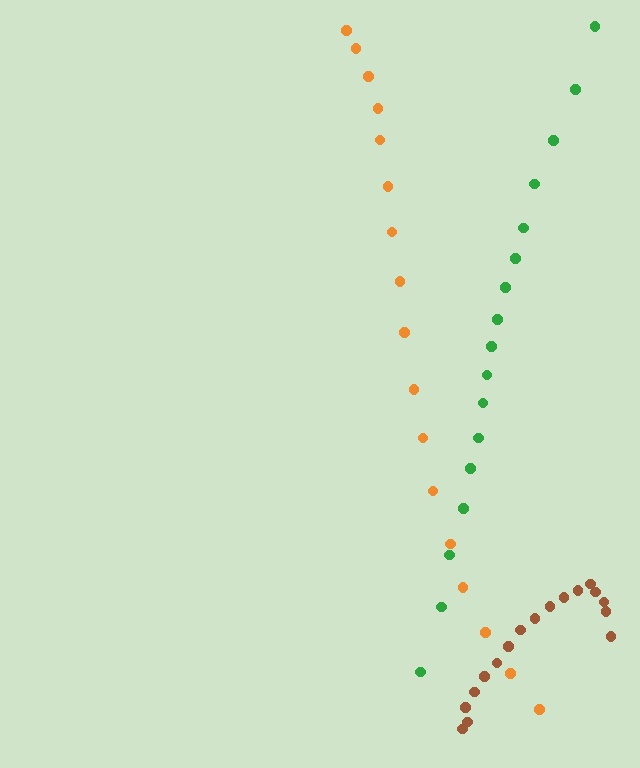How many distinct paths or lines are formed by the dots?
There are 3 distinct paths.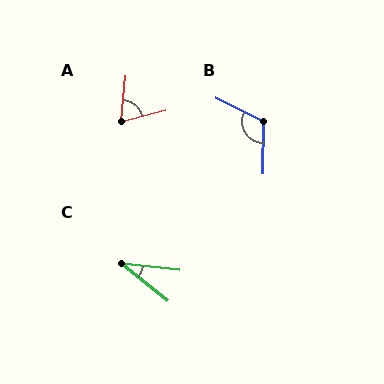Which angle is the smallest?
C, at approximately 33 degrees.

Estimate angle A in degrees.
Approximately 70 degrees.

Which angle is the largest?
B, at approximately 116 degrees.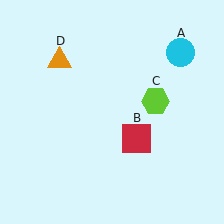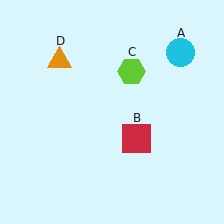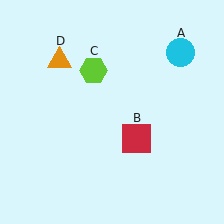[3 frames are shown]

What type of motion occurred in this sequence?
The lime hexagon (object C) rotated counterclockwise around the center of the scene.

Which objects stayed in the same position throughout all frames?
Cyan circle (object A) and red square (object B) and orange triangle (object D) remained stationary.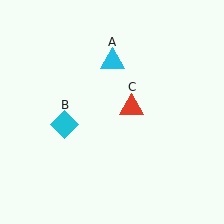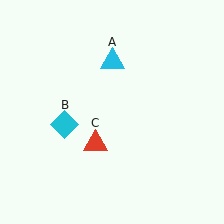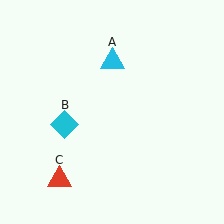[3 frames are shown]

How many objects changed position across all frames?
1 object changed position: red triangle (object C).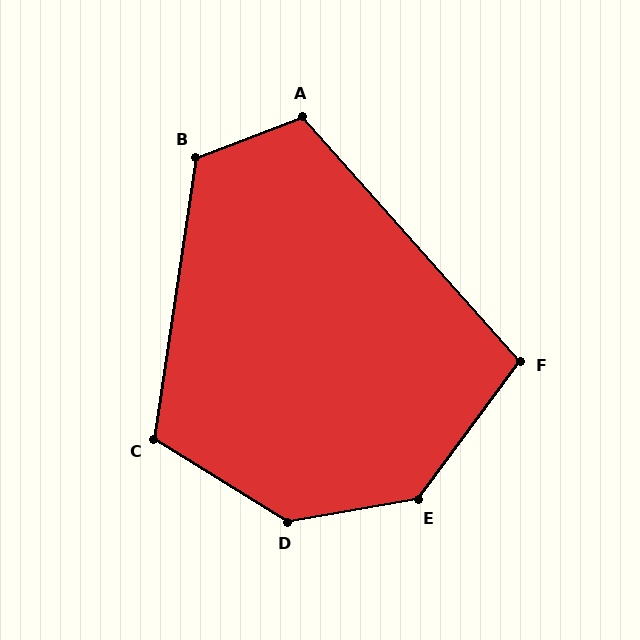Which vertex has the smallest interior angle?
F, at approximately 102 degrees.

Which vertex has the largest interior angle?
D, at approximately 139 degrees.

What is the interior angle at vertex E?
Approximately 136 degrees (obtuse).